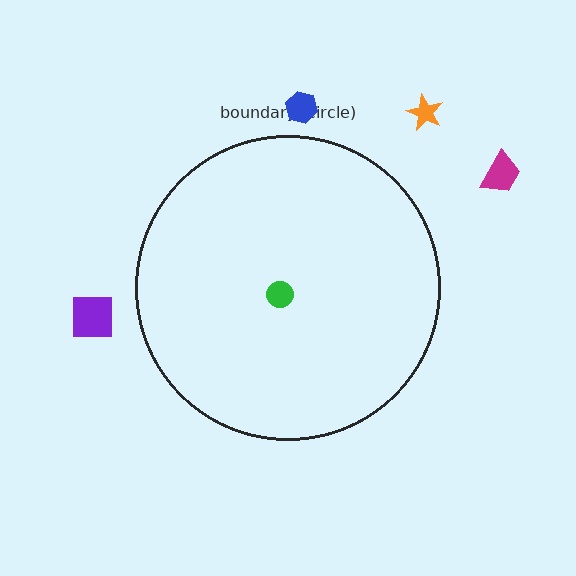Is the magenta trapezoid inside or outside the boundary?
Outside.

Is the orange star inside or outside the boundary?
Outside.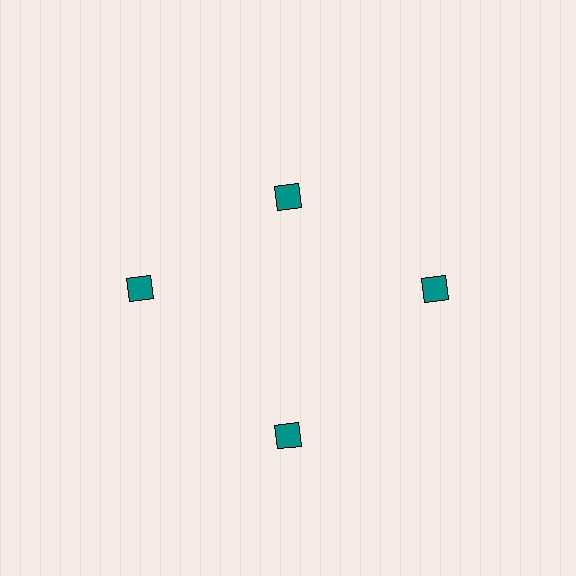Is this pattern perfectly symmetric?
No. The 4 teal diamonds are arranged in a ring, but one element near the 12 o'clock position is pulled inward toward the center, breaking the 4-fold rotational symmetry.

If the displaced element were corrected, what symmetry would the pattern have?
It would have 4-fold rotational symmetry — the pattern would map onto itself every 90 degrees.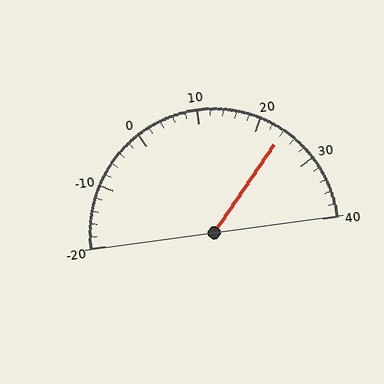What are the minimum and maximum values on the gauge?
The gauge ranges from -20 to 40.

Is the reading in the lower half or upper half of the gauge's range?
The reading is in the upper half of the range (-20 to 40).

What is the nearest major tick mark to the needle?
The nearest major tick mark is 20.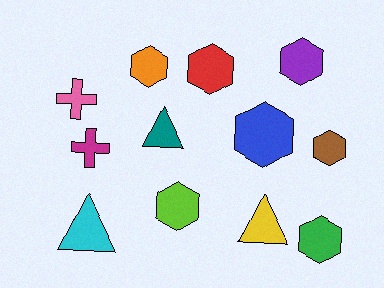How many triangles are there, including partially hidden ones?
There are 3 triangles.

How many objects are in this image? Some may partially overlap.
There are 12 objects.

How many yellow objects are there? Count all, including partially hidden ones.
There is 1 yellow object.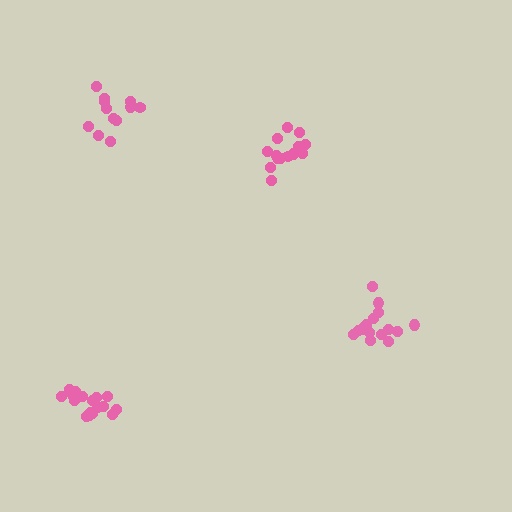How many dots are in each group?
Group 1: 14 dots, Group 2: 16 dots, Group 3: 12 dots, Group 4: 17 dots (59 total).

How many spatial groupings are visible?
There are 4 spatial groupings.